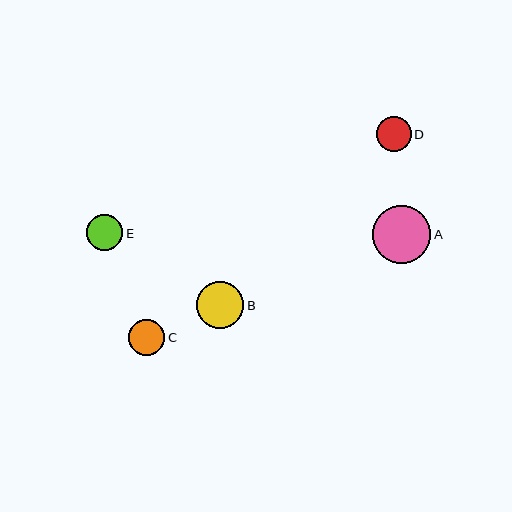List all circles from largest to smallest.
From largest to smallest: A, B, C, E, D.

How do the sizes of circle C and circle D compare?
Circle C and circle D are approximately the same size.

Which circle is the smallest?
Circle D is the smallest with a size of approximately 34 pixels.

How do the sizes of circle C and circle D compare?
Circle C and circle D are approximately the same size.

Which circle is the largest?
Circle A is the largest with a size of approximately 58 pixels.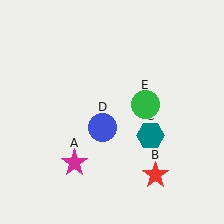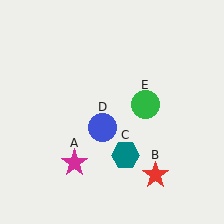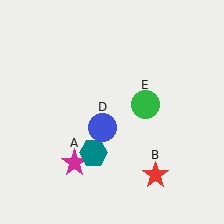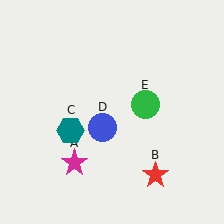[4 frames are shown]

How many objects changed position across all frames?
1 object changed position: teal hexagon (object C).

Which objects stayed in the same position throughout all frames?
Magenta star (object A) and red star (object B) and blue circle (object D) and green circle (object E) remained stationary.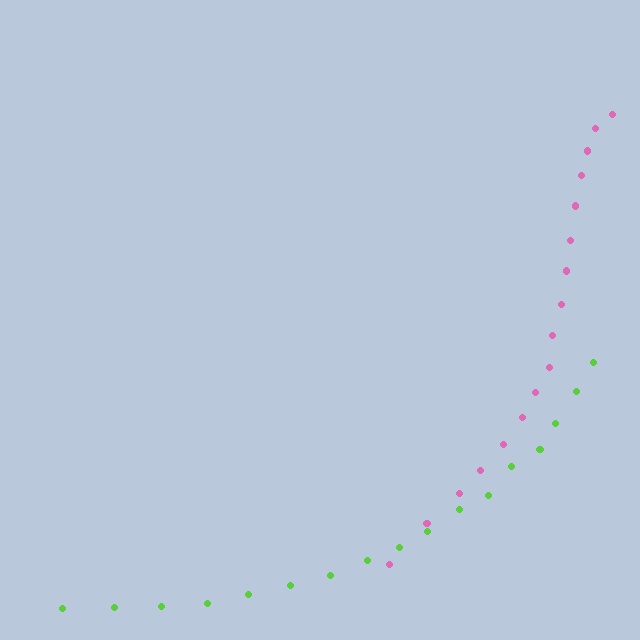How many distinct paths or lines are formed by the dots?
There are 2 distinct paths.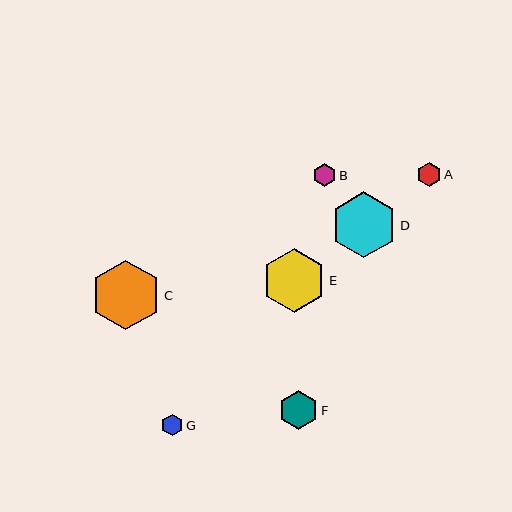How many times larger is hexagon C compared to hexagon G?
Hexagon C is approximately 3.2 times the size of hexagon G.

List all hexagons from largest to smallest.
From largest to smallest: C, D, E, F, A, B, G.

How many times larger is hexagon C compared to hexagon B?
Hexagon C is approximately 3.0 times the size of hexagon B.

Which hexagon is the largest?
Hexagon C is the largest with a size of approximately 70 pixels.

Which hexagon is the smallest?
Hexagon G is the smallest with a size of approximately 22 pixels.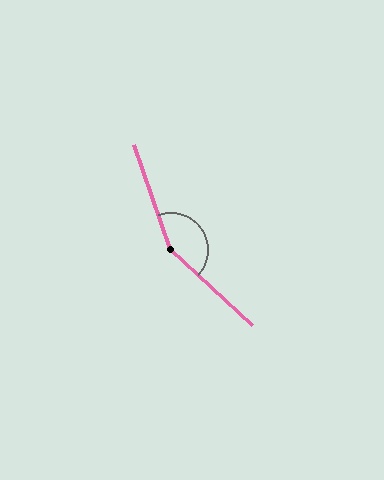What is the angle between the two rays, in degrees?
Approximately 152 degrees.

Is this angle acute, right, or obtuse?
It is obtuse.